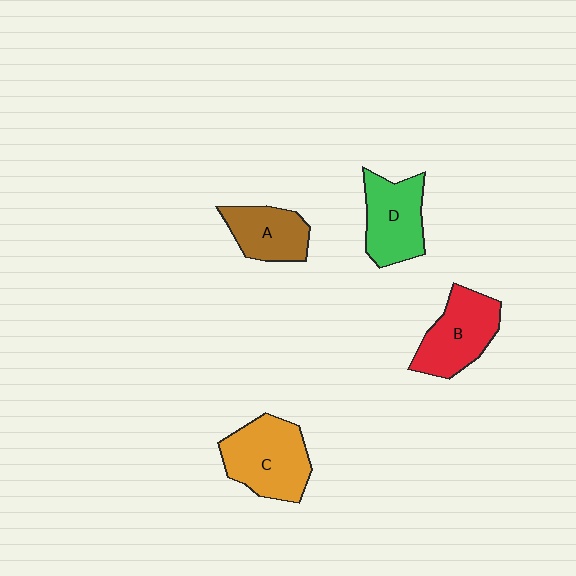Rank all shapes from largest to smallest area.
From largest to smallest: C (orange), B (red), D (green), A (brown).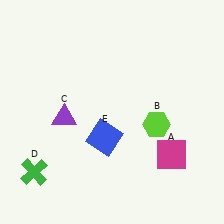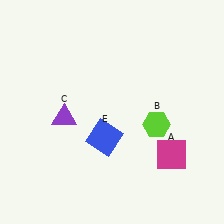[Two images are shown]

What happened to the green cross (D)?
The green cross (D) was removed in Image 2. It was in the bottom-left area of Image 1.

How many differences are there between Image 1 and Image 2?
There is 1 difference between the two images.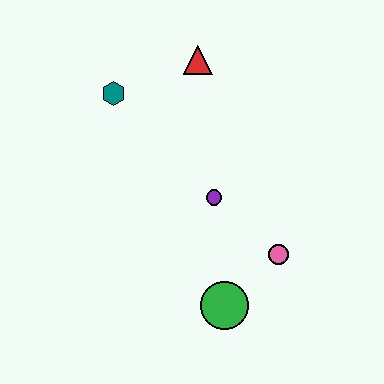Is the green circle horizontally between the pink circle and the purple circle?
Yes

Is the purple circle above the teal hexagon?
No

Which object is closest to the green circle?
The pink circle is closest to the green circle.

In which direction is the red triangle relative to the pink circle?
The red triangle is above the pink circle.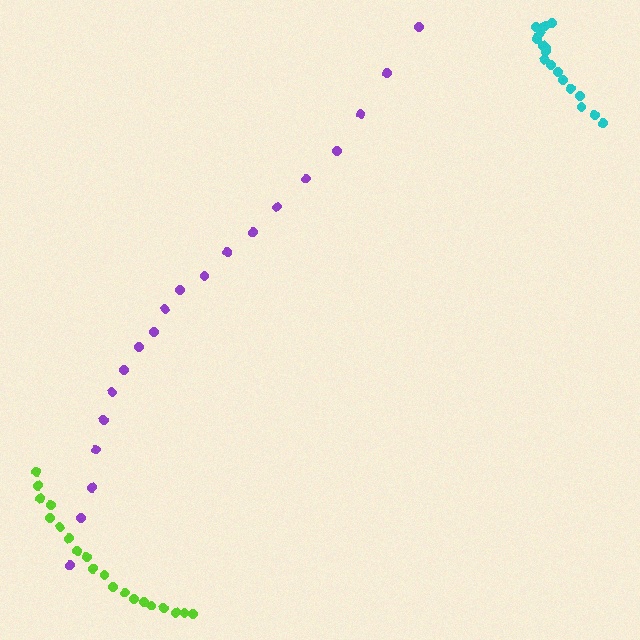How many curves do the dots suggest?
There are 3 distinct paths.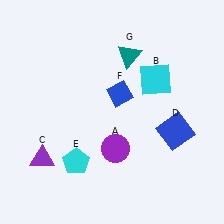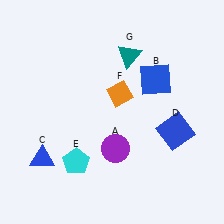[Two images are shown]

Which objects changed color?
B changed from cyan to blue. C changed from purple to blue. F changed from blue to orange.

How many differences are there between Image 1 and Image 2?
There are 3 differences between the two images.